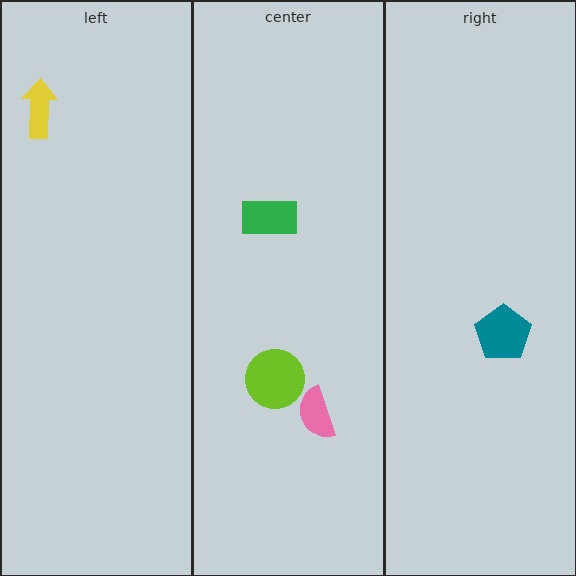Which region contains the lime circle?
The center region.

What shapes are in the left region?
The yellow arrow.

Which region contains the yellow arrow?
The left region.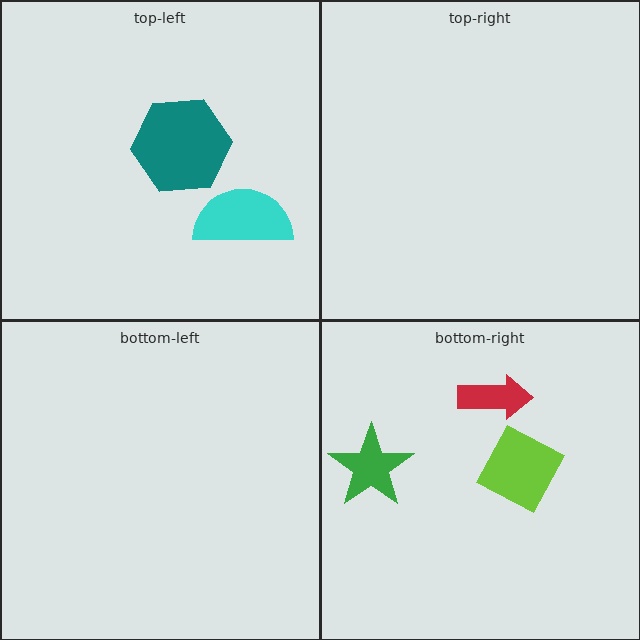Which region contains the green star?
The bottom-right region.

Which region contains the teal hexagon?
The top-left region.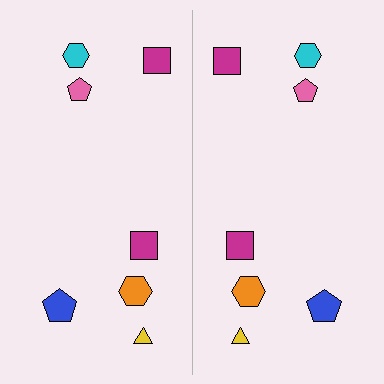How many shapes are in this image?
There are 14 shapes in this image.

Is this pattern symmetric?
Yes, this pattern has bilateral (reflection) symmetry.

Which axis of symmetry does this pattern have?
The pattern has a vertical axis of symmetry running through the center of the image.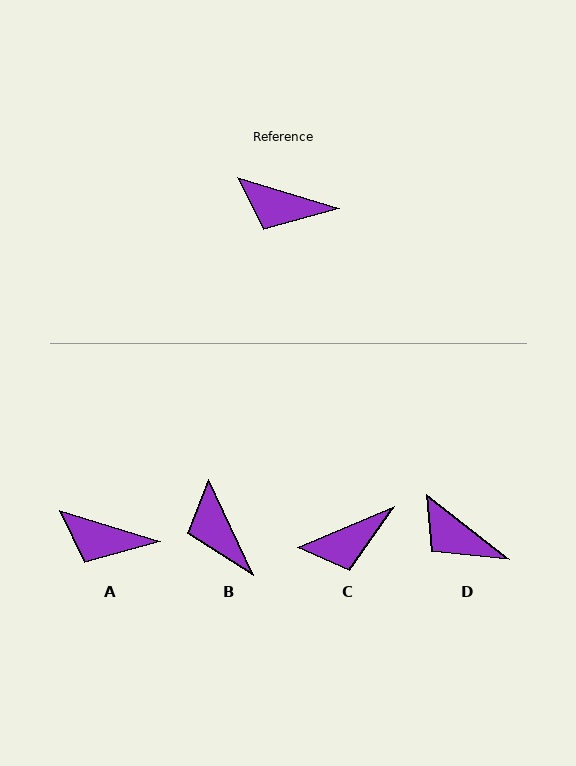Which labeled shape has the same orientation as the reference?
A.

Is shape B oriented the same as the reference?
No, it is off by about 48 degrees.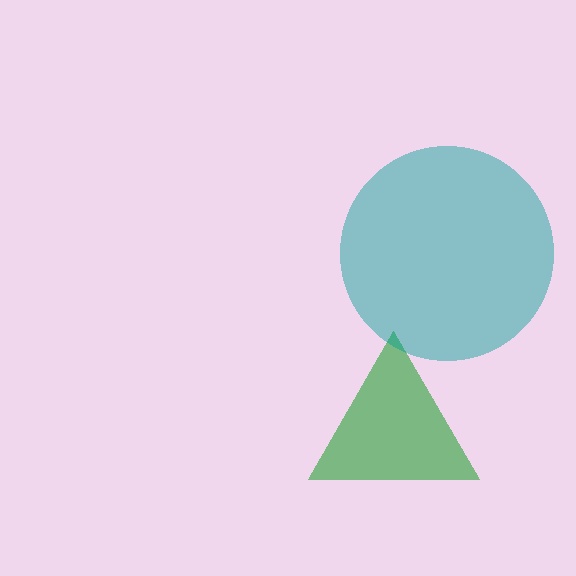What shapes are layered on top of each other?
The layered shapes are: a green triangle, a teal circle.